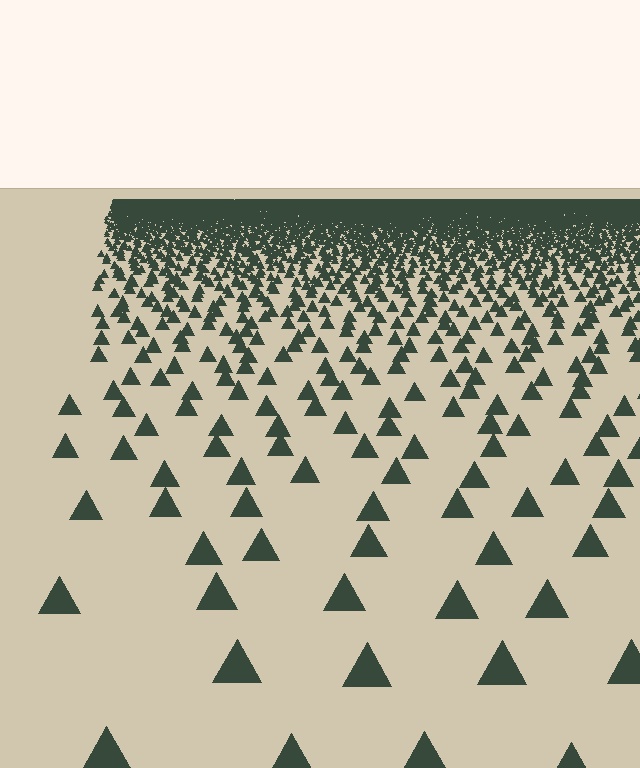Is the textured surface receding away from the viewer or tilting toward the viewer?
The surface is receding away from the viewer. Texture elements get smaller and denser toward the top.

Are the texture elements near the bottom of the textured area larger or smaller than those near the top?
Larger. Near the bottom, elements are closer to the viewer and appear at a bigger on-screen size.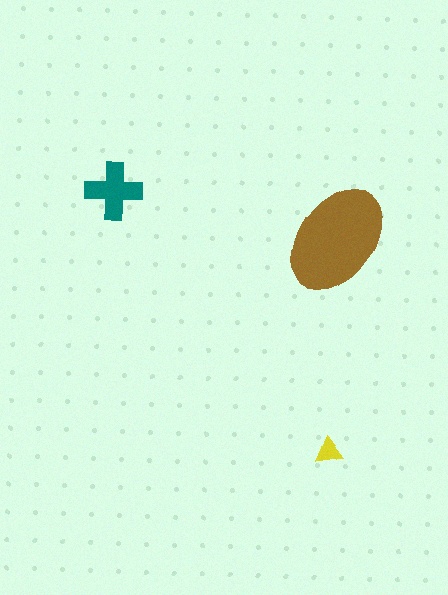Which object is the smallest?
The yellow triangle.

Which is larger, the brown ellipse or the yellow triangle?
The brown ellipse.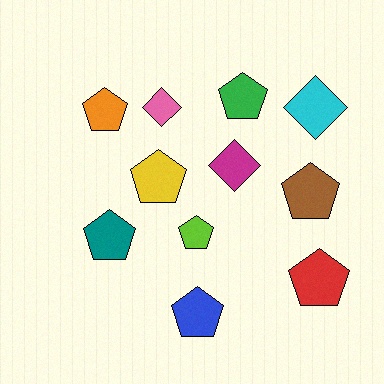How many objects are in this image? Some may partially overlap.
There are 11 objects.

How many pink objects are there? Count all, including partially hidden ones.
There is 1 pink object.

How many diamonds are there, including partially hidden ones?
There are 3 diamonds.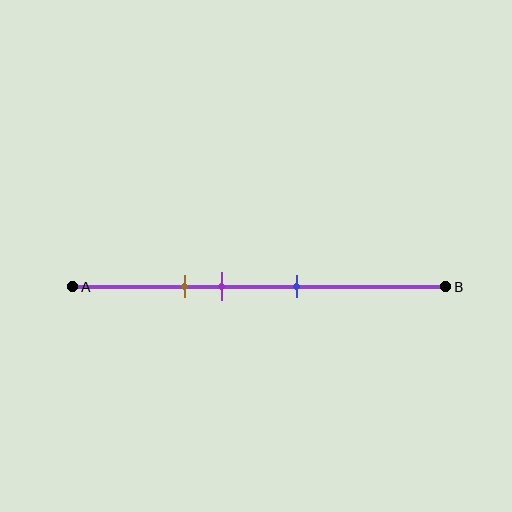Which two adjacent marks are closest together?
The brown and purple marks are the closest adjacent pair.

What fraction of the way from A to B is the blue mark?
The blue mark is approximately 60% (0.6) of the way from A to B.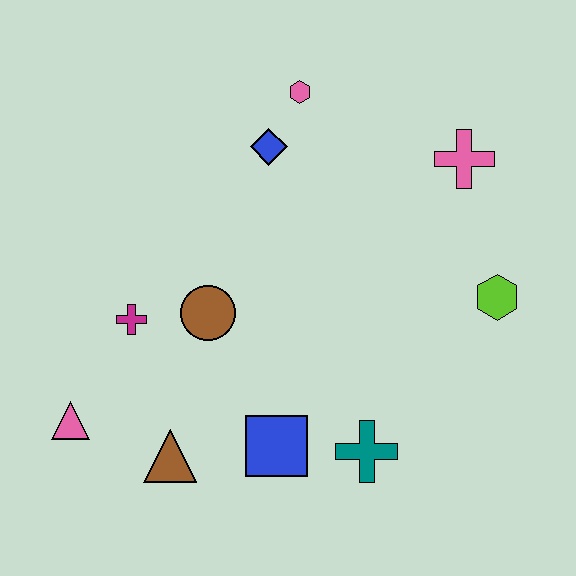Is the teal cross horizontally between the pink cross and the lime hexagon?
No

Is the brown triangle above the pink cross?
No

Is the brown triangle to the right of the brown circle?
No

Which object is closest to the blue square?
The teal cross is closest to the blue square.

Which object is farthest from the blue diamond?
The pink triangle is farthest from the blue diamond.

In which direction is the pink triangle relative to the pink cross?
The pink triangle is to the left of the pink cross.